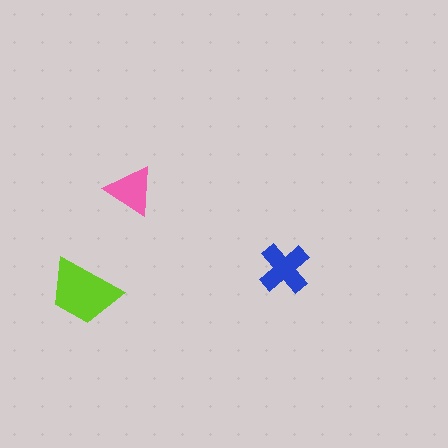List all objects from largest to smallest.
The lime trapezoid, the blue cross, the pink triangle.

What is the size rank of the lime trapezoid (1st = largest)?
1st.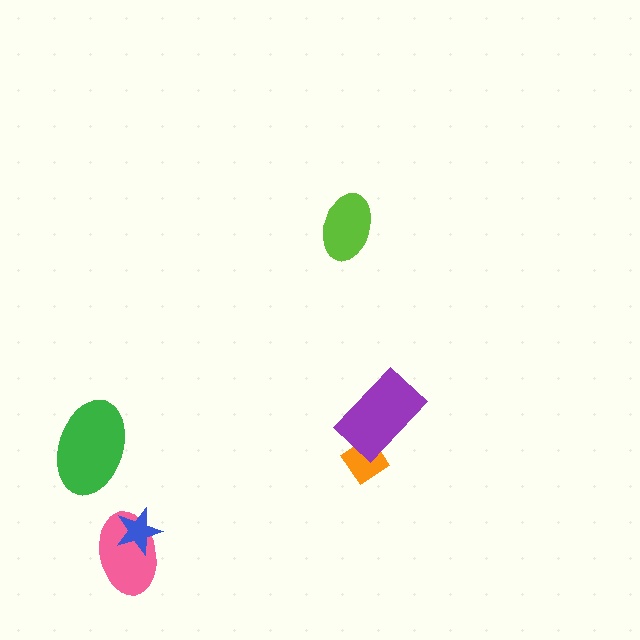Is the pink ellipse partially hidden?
Yes, it is partially covered by another shape.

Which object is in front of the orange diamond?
The purple rectangle is in front of the orange diamond.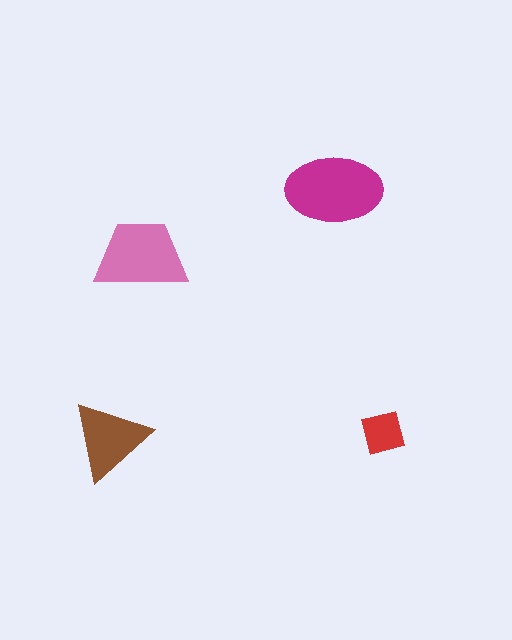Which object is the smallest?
The red square.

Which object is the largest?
The magenta ellipse.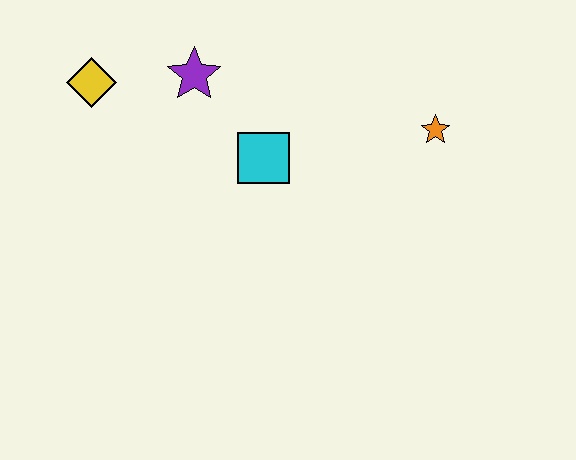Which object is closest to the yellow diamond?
The purple star is closest to the yellow diamond.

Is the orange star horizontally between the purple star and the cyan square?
No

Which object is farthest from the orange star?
The yellow diamond is farthest from the orange star.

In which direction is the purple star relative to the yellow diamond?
The purple star is to the right of the yellow diamond.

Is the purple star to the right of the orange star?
No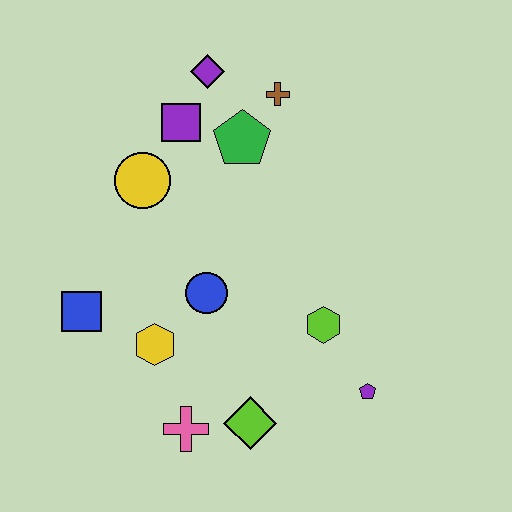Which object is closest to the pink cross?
The lime diamond is closest to the pink cross.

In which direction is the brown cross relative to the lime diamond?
The brown cross is above the lime diamond.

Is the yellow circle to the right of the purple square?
No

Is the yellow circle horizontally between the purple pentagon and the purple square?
No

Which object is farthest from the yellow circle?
The purple pentagon is farthest from the yellow circle.